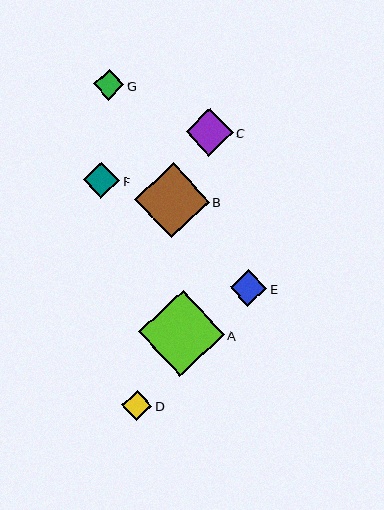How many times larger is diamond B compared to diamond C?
Diamond B is approximately 1.6 times the size of diamond C.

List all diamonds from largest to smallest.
From largest to smallest: A, B, C, E, F, G, D.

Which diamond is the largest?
Diamond A is the largest with a size of approximately 86 pixels.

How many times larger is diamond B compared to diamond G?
Diamond B is approximately 2.4 times the size of diamond G.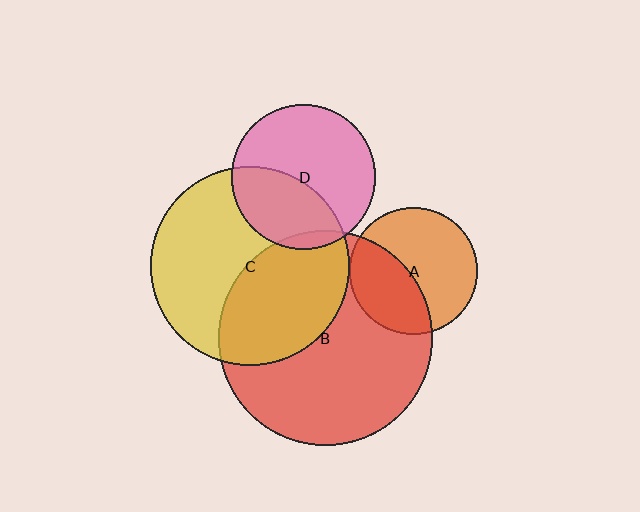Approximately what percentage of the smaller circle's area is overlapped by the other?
Approximately 40%.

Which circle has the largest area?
Circle B (red).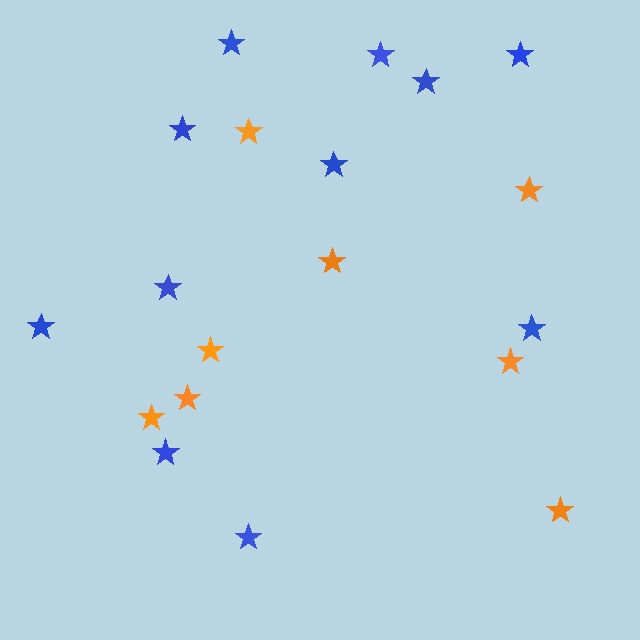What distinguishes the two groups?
There are 2 groups: one group of orange stars (8) and one group of blue stars (11).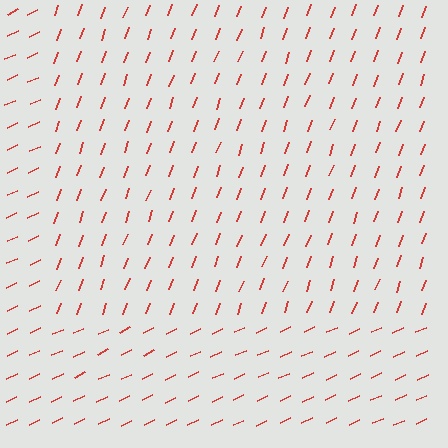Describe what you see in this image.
The image is filled with small red line segments. A rectangle region in the image has lines oriented differently from the surrounding lines, creating a visible texture boundary.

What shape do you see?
I see a rectangle.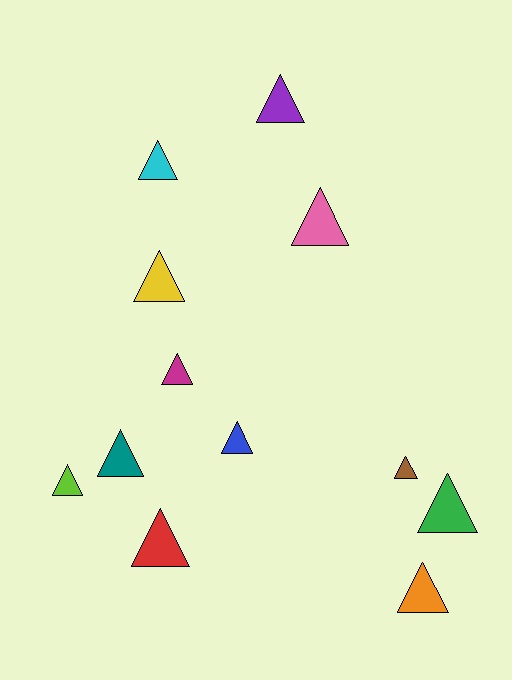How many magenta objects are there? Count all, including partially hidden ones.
There is 1 magenta object.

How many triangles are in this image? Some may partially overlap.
There are 12 triangles.